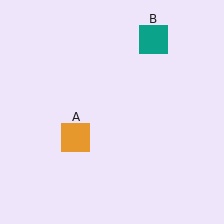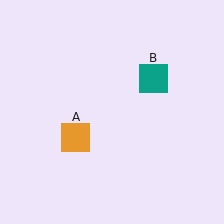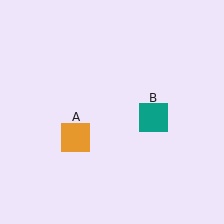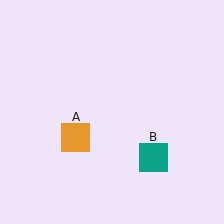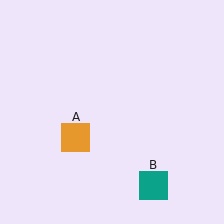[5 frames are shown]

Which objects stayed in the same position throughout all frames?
Orange square (object A) remained stationary.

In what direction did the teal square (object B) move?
The teal square (object B) moved down.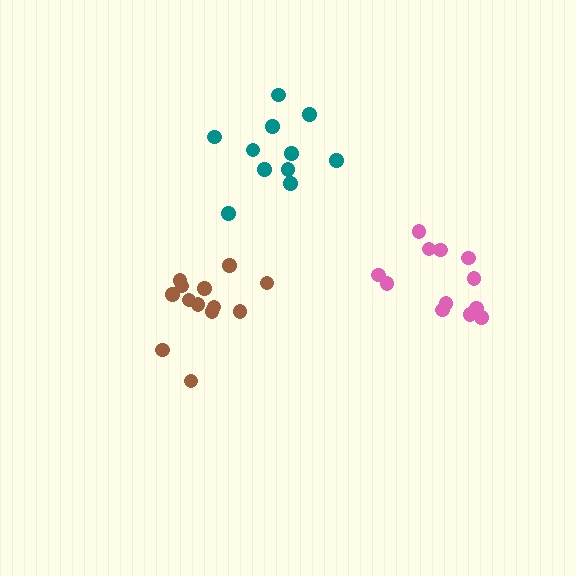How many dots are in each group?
Group 1: 12 dots, Group 2: 13 dots, Group 3: 11 dots (36 total).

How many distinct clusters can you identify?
There are 3 distinct clusters.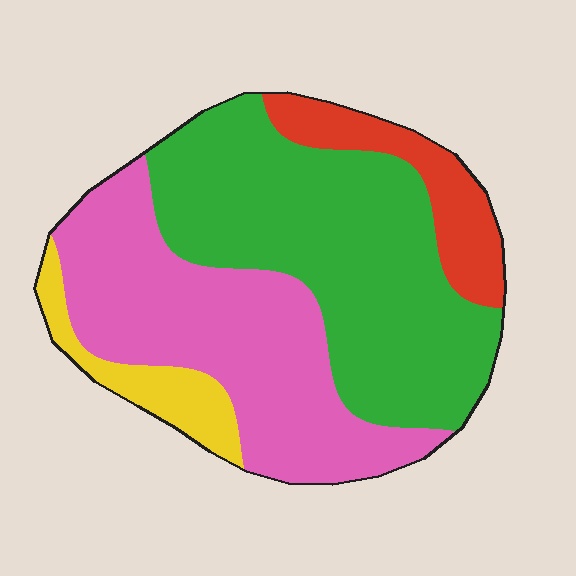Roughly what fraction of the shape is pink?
Pink covers around 35% of the shape.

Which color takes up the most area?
Green, at roughly 45%.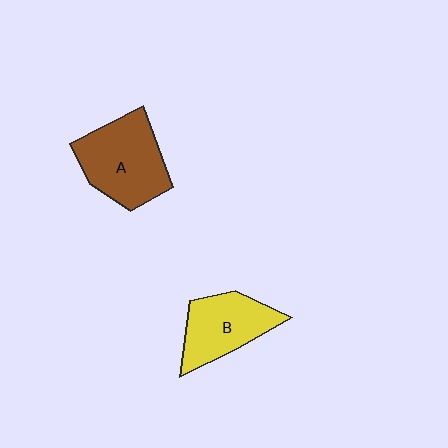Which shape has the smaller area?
Shape B (yellow).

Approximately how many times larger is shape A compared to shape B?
Approximately 1.3 times.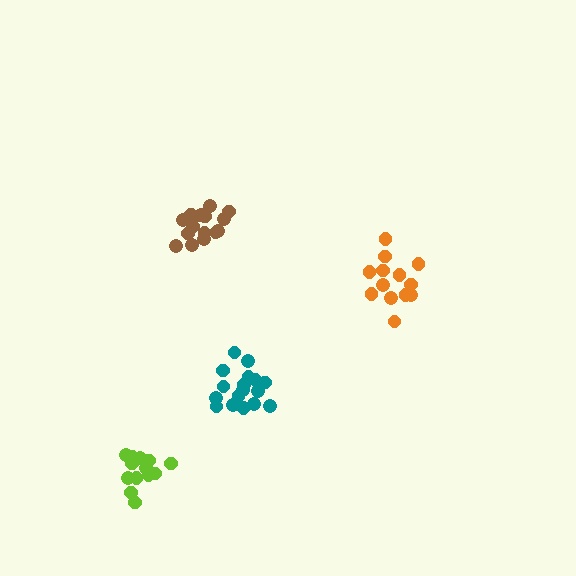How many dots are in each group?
Group 1: 13 dots, Group 2: 17 dots, Group 3: 17 dots, Group 4: 13 dots (60 total).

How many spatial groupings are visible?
There are 4 spatial groupings.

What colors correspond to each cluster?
The clusters are colored: lime, teal, brown, orange.